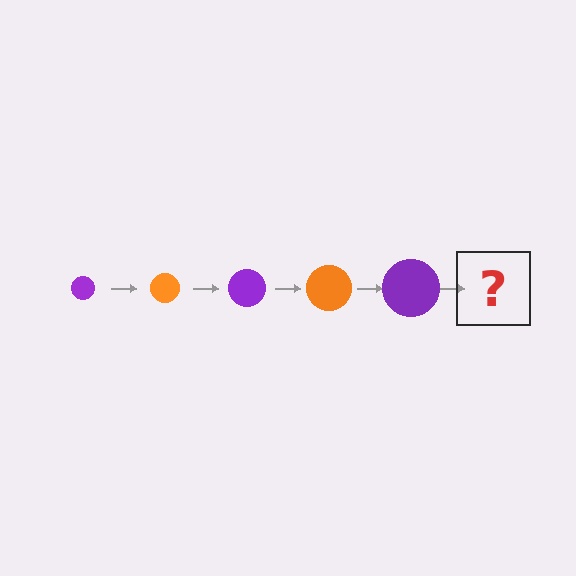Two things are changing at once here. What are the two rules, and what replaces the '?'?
The two rules are that the circle grows larger each step and the color cycles through purple and orange. The '?' should be an orange circle, larger than the previous one.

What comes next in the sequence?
The next element should be an orange circle, larger than the previous one.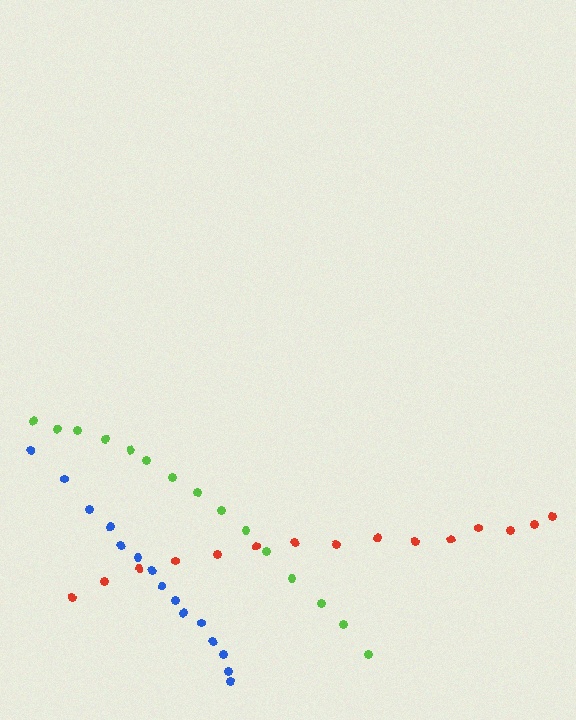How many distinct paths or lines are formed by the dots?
There are 3 distinct paths.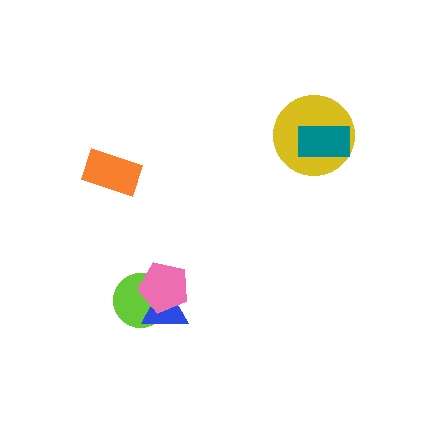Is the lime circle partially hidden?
Yes, it is partially covered by another shape.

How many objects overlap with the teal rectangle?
1 object overlaps with the teal rectangle.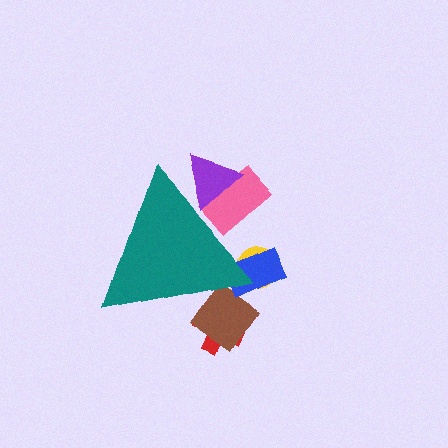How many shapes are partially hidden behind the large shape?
6 shapes are partially hidden.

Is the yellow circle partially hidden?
Yes, the yellow circle is partially hidden behind the teal triangle.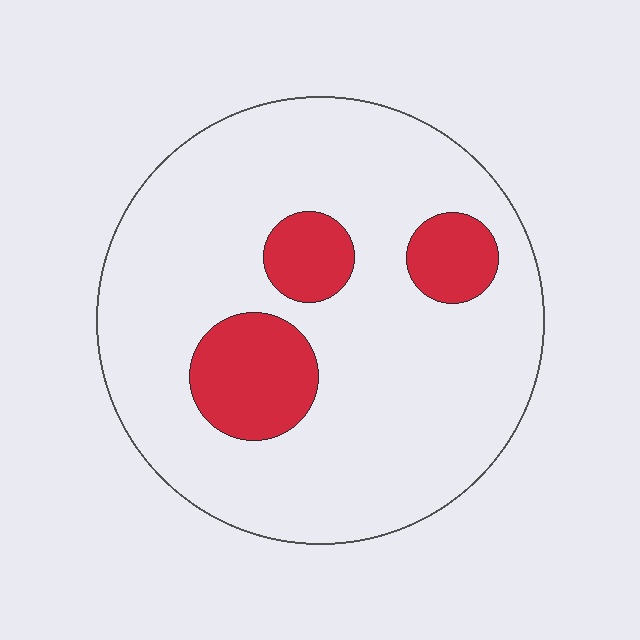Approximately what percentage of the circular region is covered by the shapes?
Approximately 15%.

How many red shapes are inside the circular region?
3.